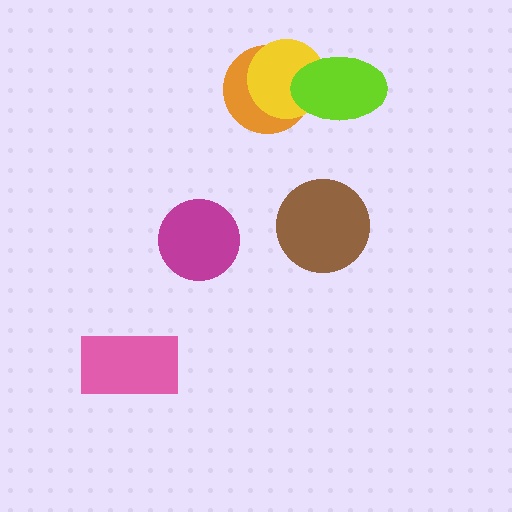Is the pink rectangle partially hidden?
No, no other shape covers it.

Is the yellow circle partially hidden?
Yes, it is partially covered by another shape.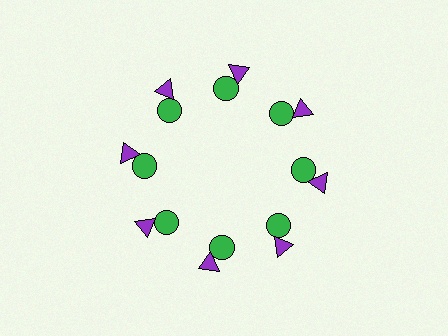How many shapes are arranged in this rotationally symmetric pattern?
There are 16 shapes, arranged in 8 groups of 2.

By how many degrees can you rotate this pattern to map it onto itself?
The pattern maps onto itself every 45 degrees of rotation.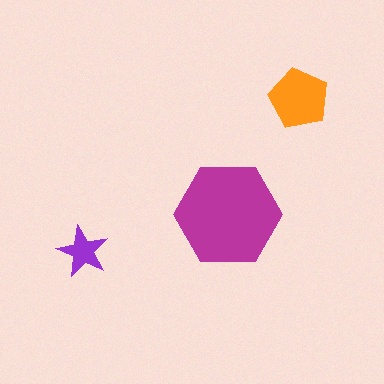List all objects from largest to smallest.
The magenta hexagon, the orange pentagon, the purple star.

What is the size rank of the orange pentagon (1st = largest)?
2nd.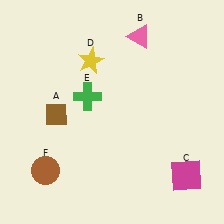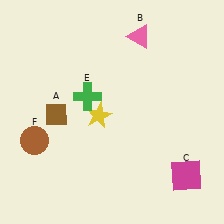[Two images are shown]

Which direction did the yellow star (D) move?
The yellow star (D) moved down.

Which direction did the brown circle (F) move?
The brown circle (F) moved up.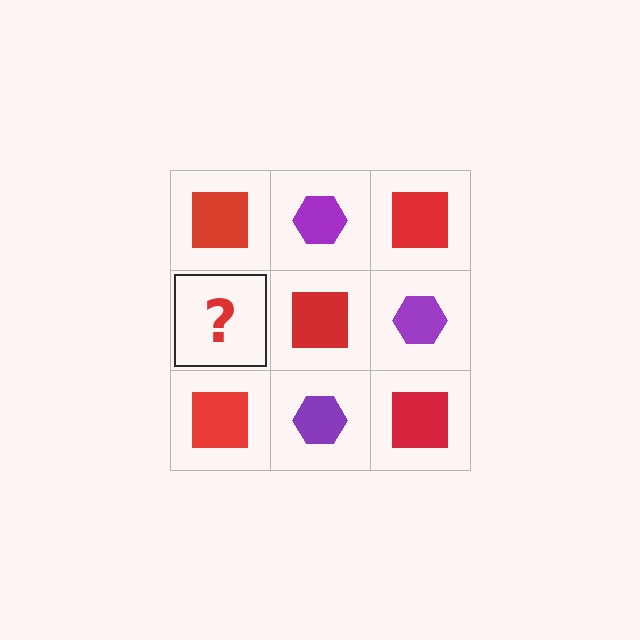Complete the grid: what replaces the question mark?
The question mark should be replaced with a purple hexagon.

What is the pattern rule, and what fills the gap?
The rule is that it alternates red square and purple hexagon in a checkerboard pattern. The gap should be filled with a purple hexagon.